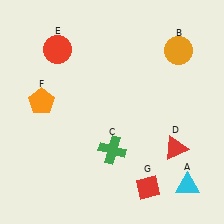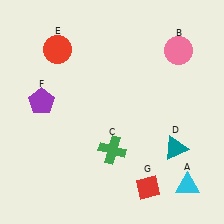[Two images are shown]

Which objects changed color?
B changed from orange to pink. D changed from red to teal. F changed from orange to purple.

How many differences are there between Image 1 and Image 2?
There are 3 differences between the two images.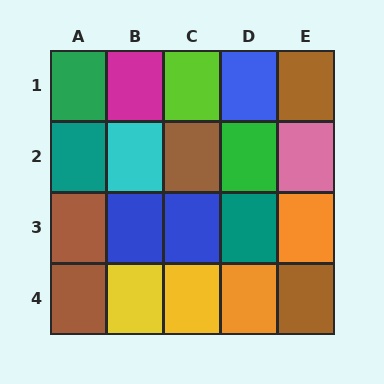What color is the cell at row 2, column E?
Pink.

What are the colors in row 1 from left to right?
Green, magenta, lime, blue, brown.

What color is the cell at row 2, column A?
Teal.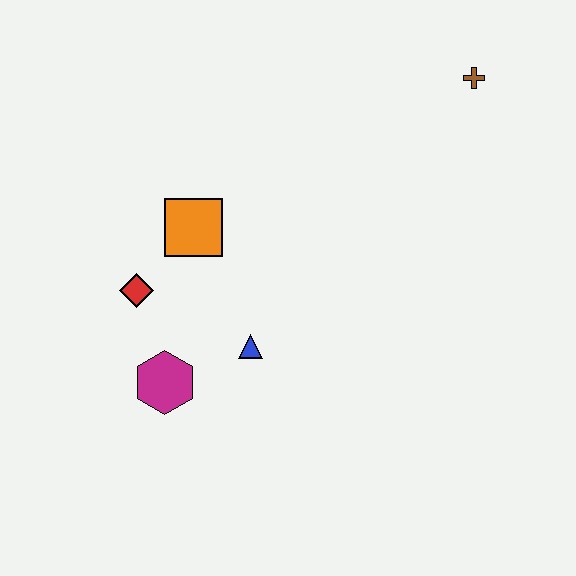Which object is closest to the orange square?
The red diamond is closest to the orange square.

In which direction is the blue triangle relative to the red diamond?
The blue triangle is to the right of the red diamond.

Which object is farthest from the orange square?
The brown cross is farthest from the orange square.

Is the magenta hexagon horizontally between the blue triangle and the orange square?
No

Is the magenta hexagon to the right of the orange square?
No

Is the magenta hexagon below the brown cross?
Yes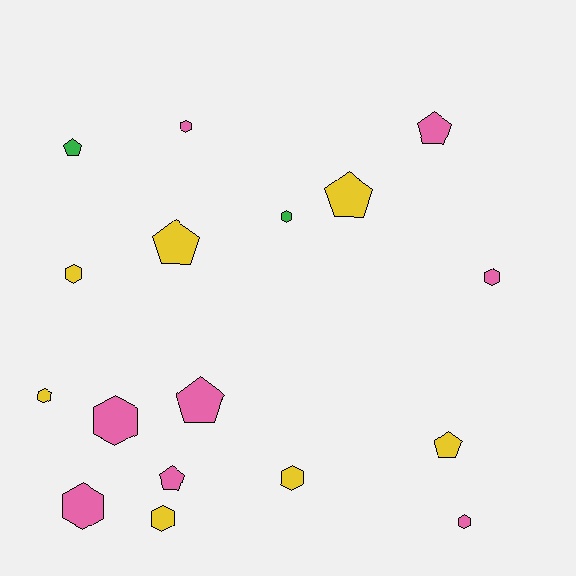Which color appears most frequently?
Pink, with 8 objects.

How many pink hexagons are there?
There are 5 pink hexagons.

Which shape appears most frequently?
Hexagon, with 10 objects.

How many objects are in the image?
There are 17 objects.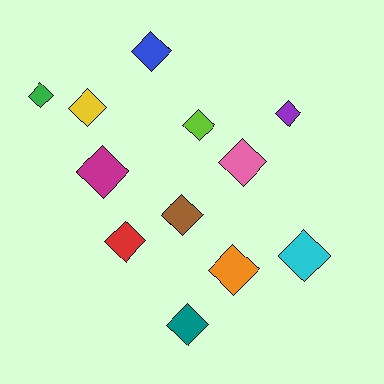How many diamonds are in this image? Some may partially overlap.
There are 12 diamonds.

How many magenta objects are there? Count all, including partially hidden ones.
There is 1 magenta object.